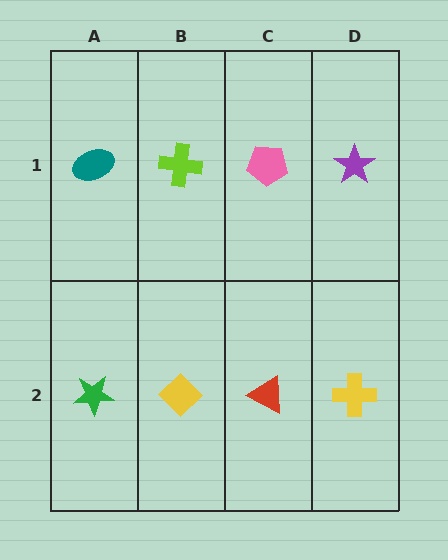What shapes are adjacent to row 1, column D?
A yellow cross (row 2, column D), a pink pentagon (row 1, column C).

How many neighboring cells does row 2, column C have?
3.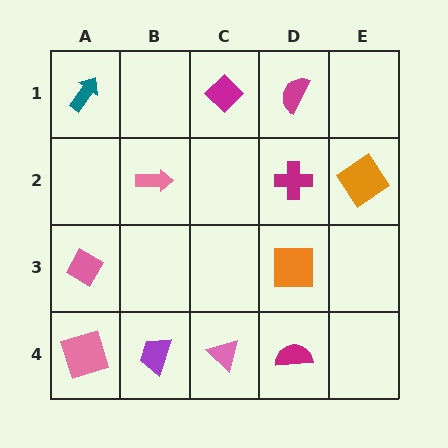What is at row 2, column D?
A magenta cross.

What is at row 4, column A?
A pink square.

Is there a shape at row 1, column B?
No, that cell is empty.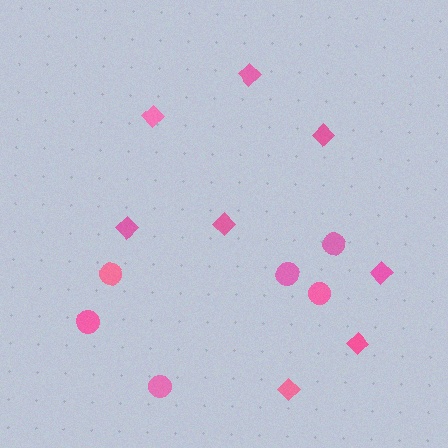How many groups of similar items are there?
There are 2 groups: one group of diamonds (8) and one group of circles (6).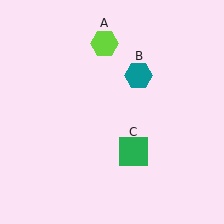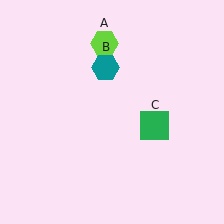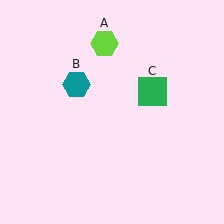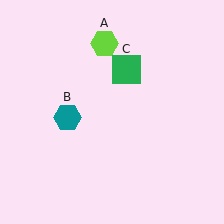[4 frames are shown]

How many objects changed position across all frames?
2 objects changed position: teal hexagon (object B), green square (object C).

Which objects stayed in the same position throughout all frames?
Lime hexagon (object A) remained stationary.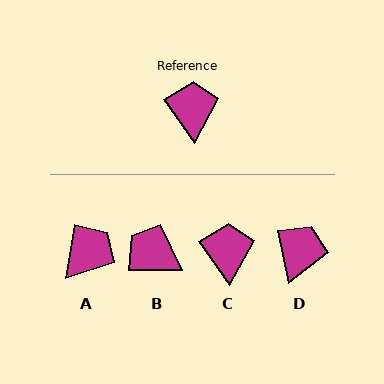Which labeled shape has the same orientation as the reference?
C.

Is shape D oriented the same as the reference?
No, it is off by about 23 degrees.